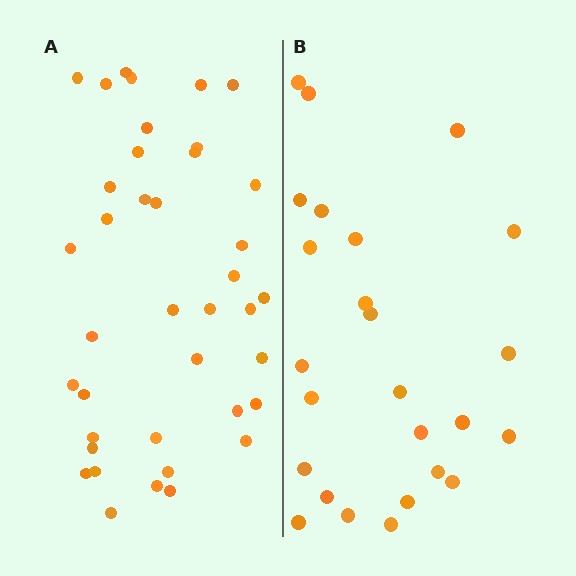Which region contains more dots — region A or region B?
Region A (the left region) has more dots.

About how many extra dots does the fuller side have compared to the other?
Region A has approximately 15 more dots than region B.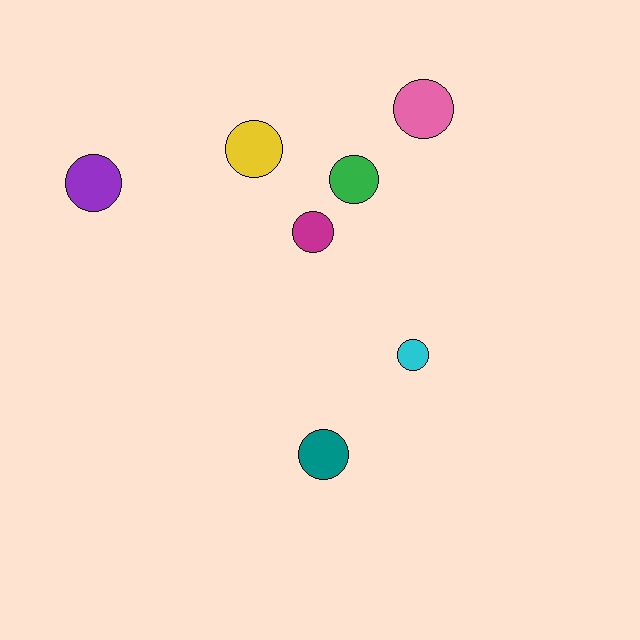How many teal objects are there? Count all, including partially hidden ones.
There is 1 teal object.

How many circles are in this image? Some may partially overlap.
There are 7 circles.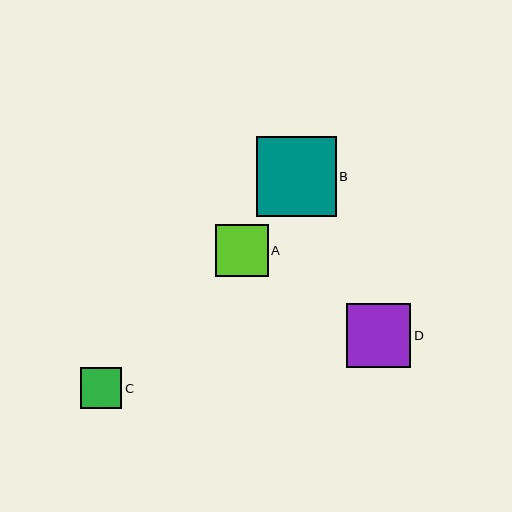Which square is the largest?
Square B is the largest with a size of approximately 80 pixels.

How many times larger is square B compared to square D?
Square B is approximately 1.2 times the size of square D.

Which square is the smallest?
Square C is the smallest with a size of approximately 41 pixels.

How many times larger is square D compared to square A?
Square D is approximately 1.2 times the size of square A.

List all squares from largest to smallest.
From largest to smallest: B, D, A, C.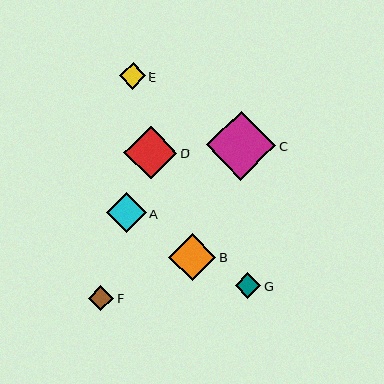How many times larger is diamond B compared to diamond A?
Diamond B is approximately 1.2 times the size of diamond A.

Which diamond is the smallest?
Diamond G is the smallest with a size of approximately 25 pixels.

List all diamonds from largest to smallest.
From largest to smallest: C, D, B, A, E, F, G.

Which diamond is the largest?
Diamond C is the largest with a size of approximately 69 pixels.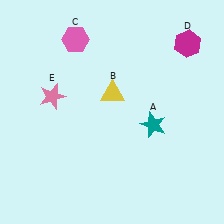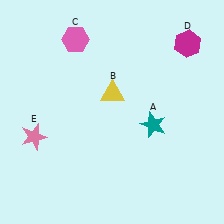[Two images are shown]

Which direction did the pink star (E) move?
The pink star (E) moved down.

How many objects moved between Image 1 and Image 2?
1 object moved between the two images.